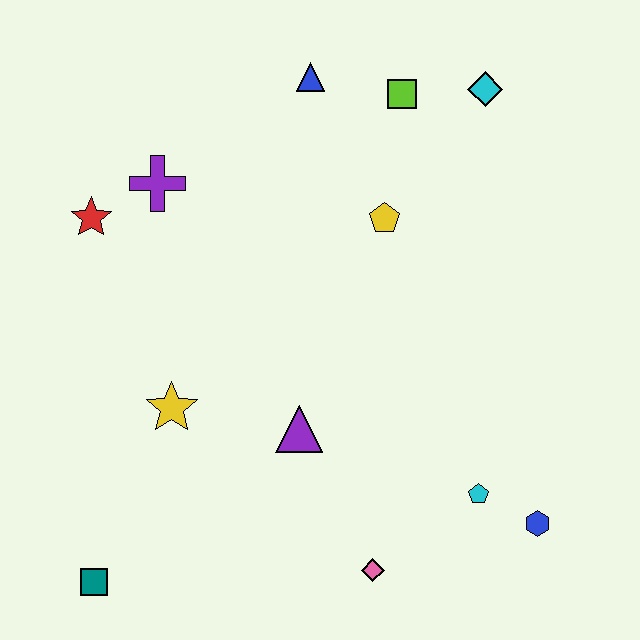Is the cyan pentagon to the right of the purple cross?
Yes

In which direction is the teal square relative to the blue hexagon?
The teal square is to the left of the blue hexagon.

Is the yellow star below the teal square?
No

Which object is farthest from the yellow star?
The cyan diamond is farthest from the yellow star.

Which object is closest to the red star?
The purple cross is closest to the red star.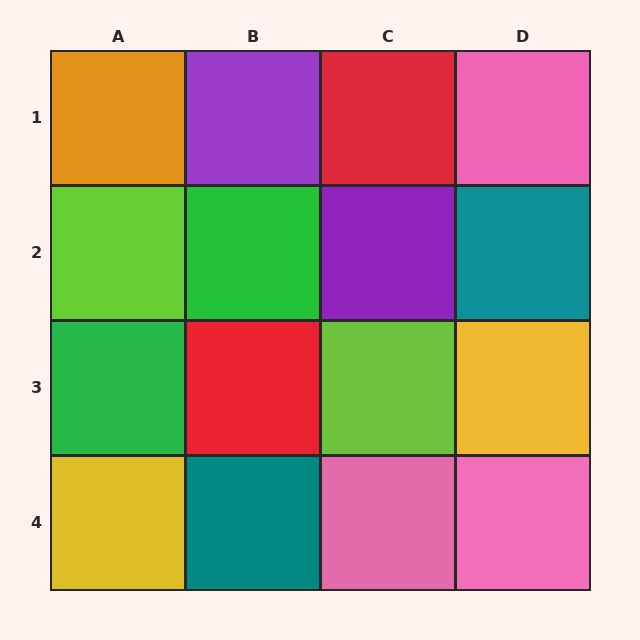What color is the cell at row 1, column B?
Purple.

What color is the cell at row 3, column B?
Red.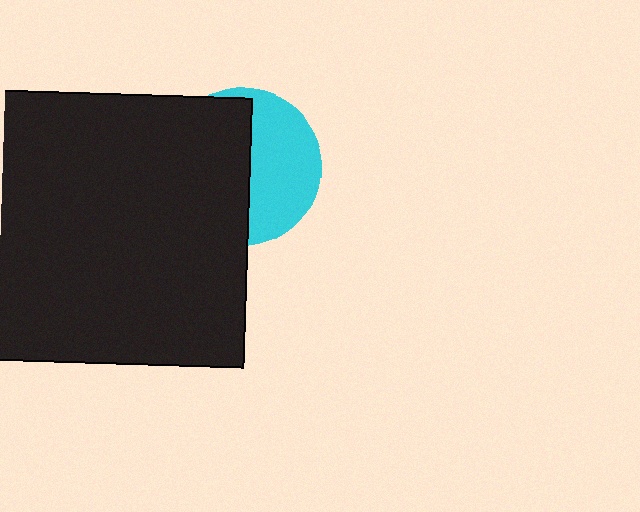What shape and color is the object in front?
The object in front is a black rectangle.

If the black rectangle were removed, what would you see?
You would see the complete cyan circle.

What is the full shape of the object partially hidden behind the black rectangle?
The partially hidden object is a cyan circle.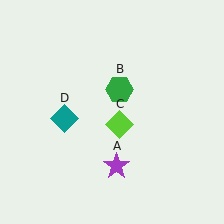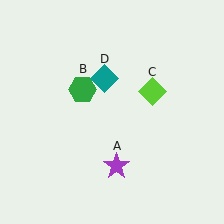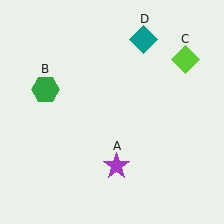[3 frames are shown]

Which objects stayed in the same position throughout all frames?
Purple star (object A) remained stationary.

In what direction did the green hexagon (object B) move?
The green hexagon (object B) moved left.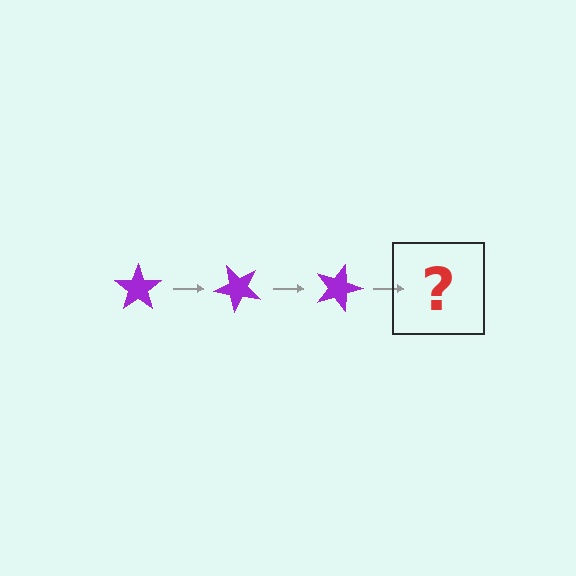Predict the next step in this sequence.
The next step is a purple star rotated 135 degrees.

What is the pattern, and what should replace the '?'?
The pattern is that the star rotates 45 degrees each step. The '?' should be a purple star rotated 135 degrees.